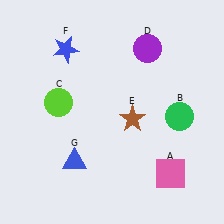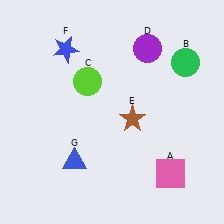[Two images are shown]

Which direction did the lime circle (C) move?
The lime circle (C) moved right.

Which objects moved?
The objects that moved are: the green circle (B), the lime circle (C).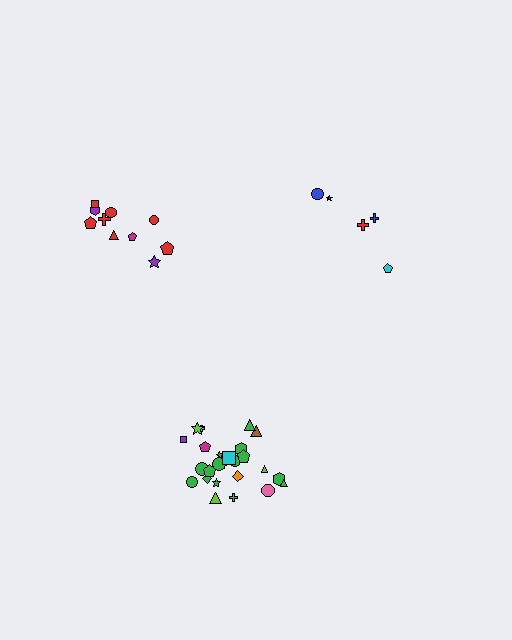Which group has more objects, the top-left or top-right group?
The top-left group.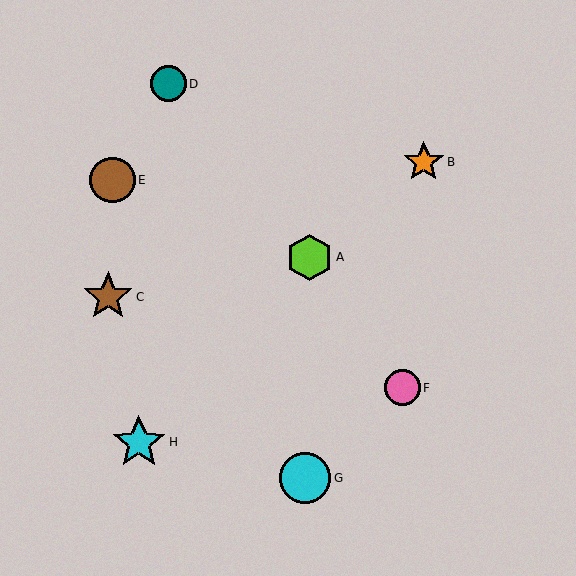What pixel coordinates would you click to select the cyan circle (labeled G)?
Click at (305, 478) to select the cyan circle G.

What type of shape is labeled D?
Shape D is a teal circle.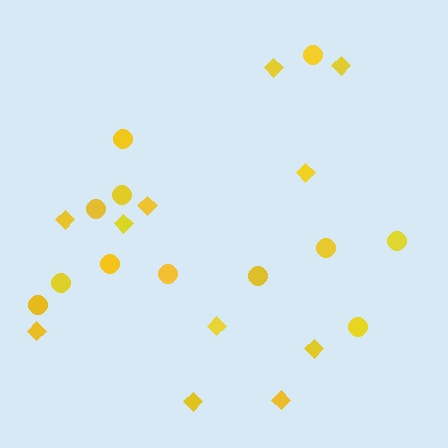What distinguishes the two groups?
There are 2 groups: one group of circles (12) and one group of diamonds (11).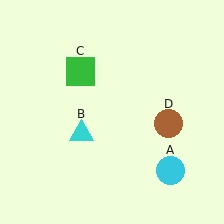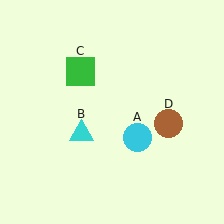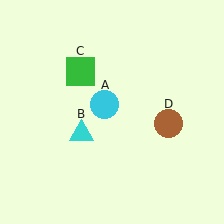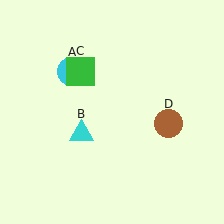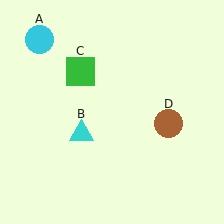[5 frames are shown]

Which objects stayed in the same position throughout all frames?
Cyan triangle (object B) and green square (object C) and brown circle (object D) remained stationary.